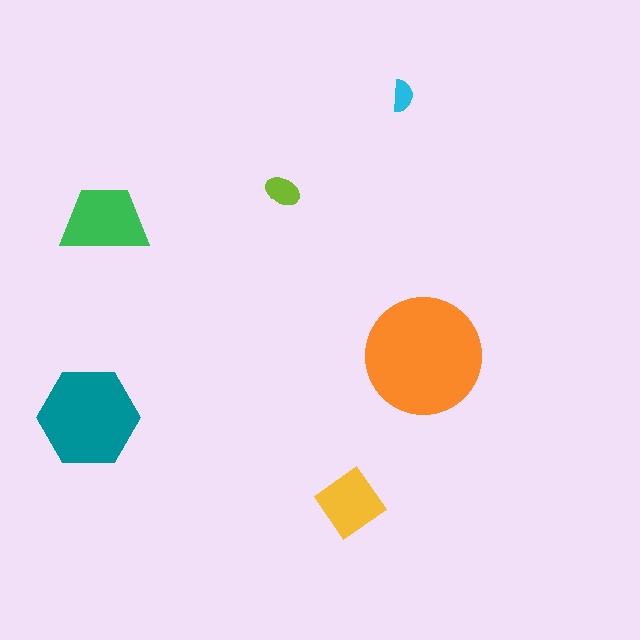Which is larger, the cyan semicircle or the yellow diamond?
The yellow diamond.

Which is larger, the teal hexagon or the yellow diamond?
The teal hexagon.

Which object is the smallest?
The cyan semicircle.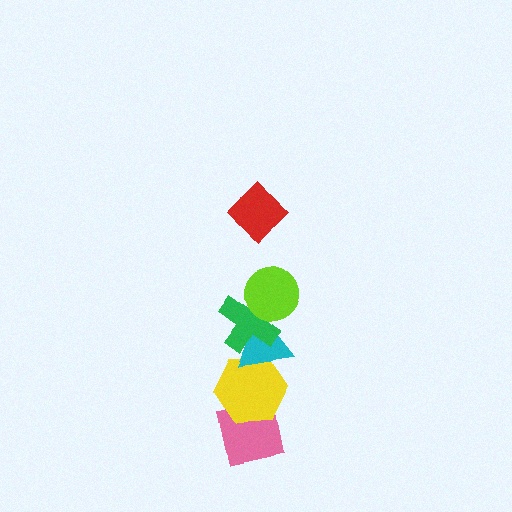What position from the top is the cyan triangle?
The cyan triangle is 4th from the top.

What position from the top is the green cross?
The green cross is 3rd from the top.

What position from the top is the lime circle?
The lime circle is 2nd from the top.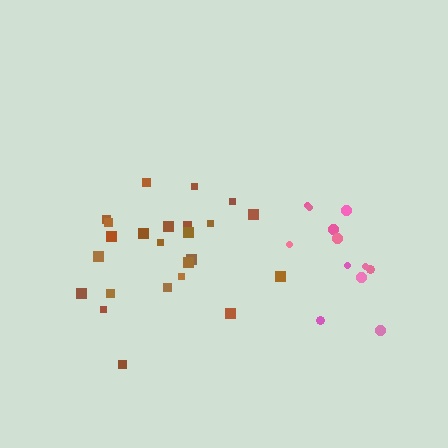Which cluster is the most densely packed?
Pink.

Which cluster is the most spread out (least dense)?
Brown.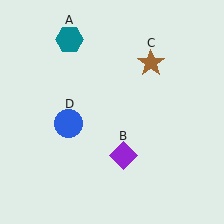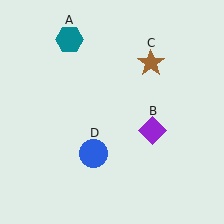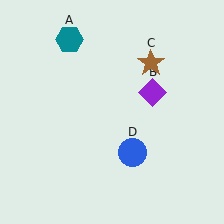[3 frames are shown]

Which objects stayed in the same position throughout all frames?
Teal hexagon (object A) and brown star (object C) remained stationary.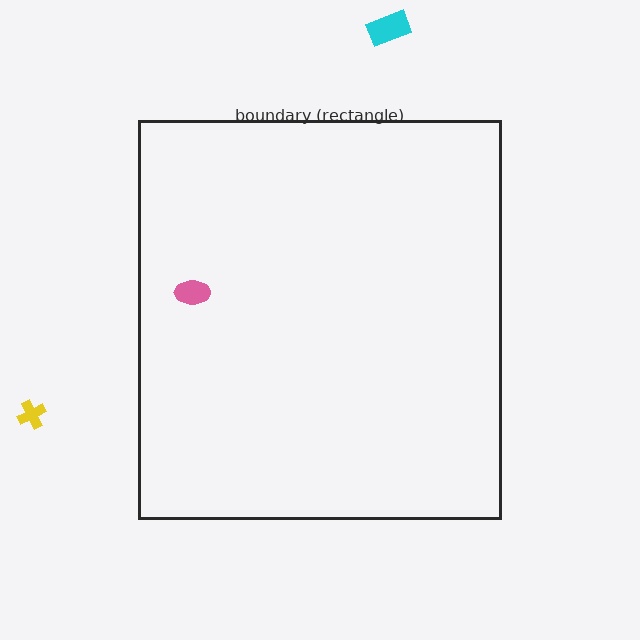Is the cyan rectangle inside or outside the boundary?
Outside.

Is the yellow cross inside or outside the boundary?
Outside.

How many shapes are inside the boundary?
1 inside, 2 outside.